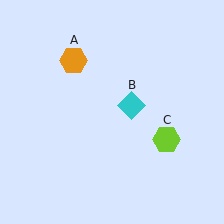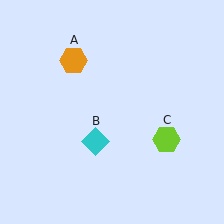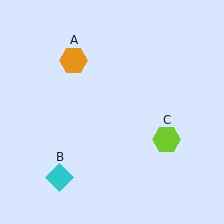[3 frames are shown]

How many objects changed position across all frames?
1 object changed position: cyan diamond (object B).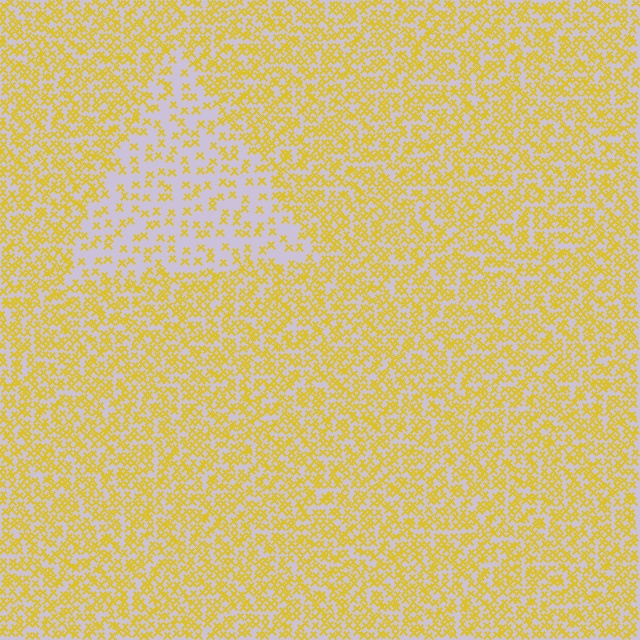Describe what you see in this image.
The image contains small yellow elements arranged at two different densities. A triangle-shaped region is visible where the elements are less densely packed than the surrounding area.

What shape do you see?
I see a triangle.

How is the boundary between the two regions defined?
The boundary is defined by a change in element density (approximately 2.4x ratio). All elements are the same color, size, and shape.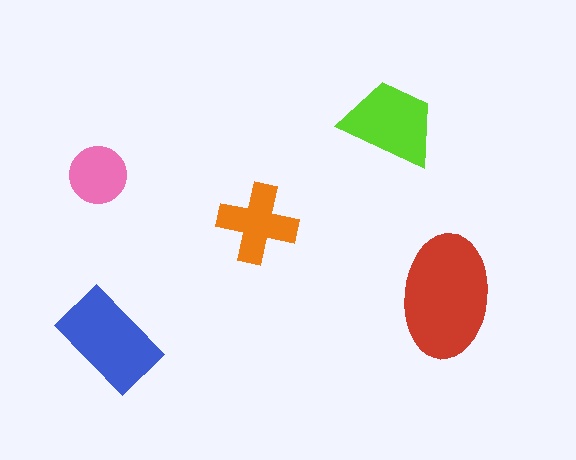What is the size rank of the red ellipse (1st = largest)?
1st.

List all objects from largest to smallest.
The red ellipse, the blue rectangle, the lime trapezoid, the orange cross, the pink circle.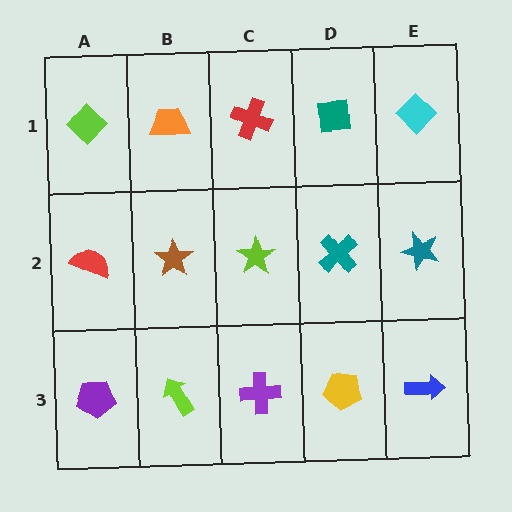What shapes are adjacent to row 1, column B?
A brown star (row 2, column B), a lime diamond (row 1, column A), a red cross (row 1, column C).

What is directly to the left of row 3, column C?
A lime arrow.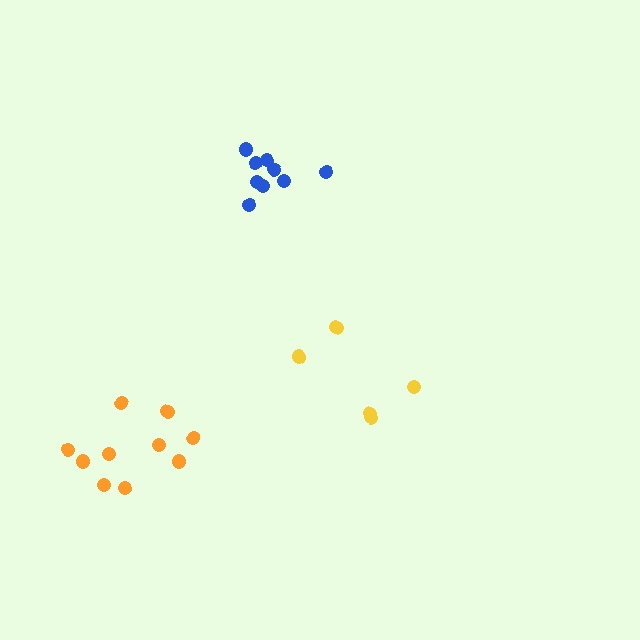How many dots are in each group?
Group 1: 9 dots, Group 2: 5 dots, Group 3: 10 dots (24 total).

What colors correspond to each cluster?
The clusters are colored: blue, yellow, orange.